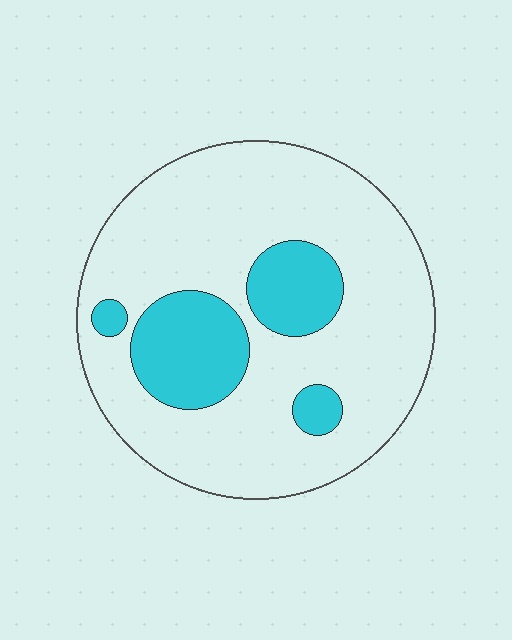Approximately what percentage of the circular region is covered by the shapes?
Approximately 20%.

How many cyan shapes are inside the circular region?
4.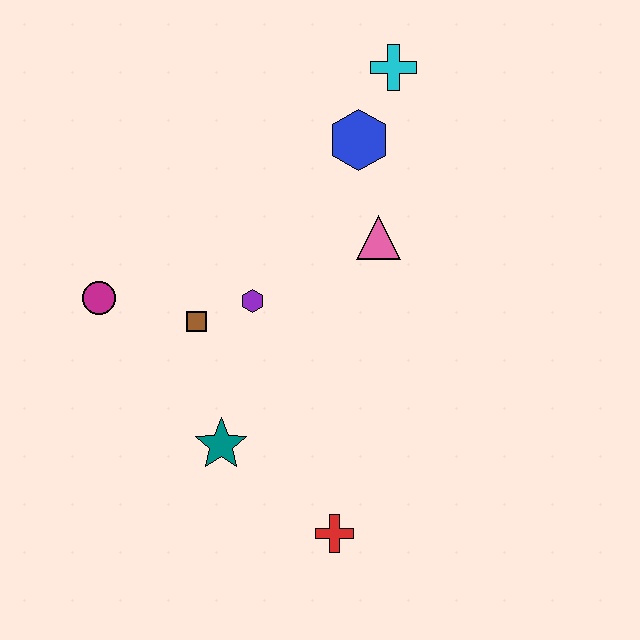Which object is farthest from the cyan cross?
The red cross is farthest from the cyan cross.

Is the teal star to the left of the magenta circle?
No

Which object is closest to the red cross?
The teal star is closest to the red cross.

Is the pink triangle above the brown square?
Yes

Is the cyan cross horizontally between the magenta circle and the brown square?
No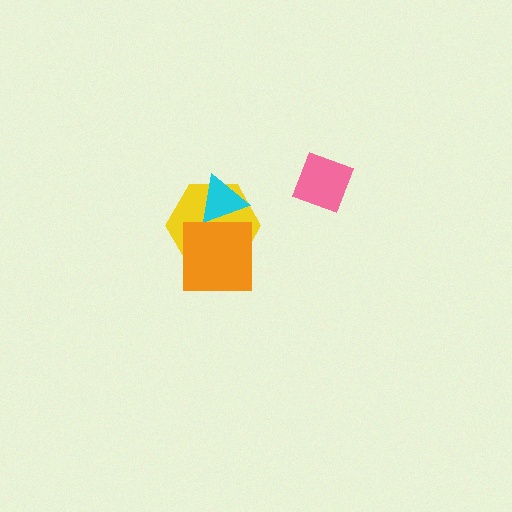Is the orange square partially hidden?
No, no other shape covers it.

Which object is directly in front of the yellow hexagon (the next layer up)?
The cyan triangle is directly in front of the yellow hexagon.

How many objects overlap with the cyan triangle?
2 objects overlap with the cyan triangle.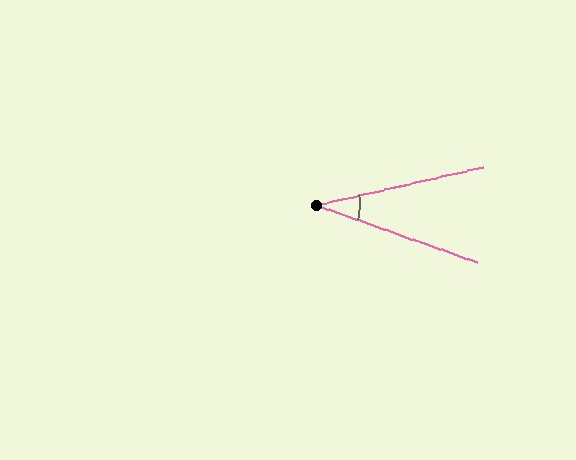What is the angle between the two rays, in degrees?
Approximately 32 degrees.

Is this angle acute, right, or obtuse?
It is acute.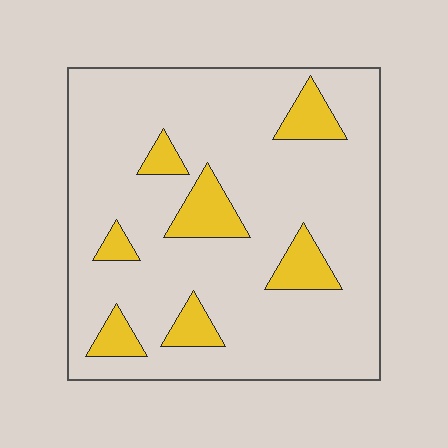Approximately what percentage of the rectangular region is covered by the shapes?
Approximately 15%.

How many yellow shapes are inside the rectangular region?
7.